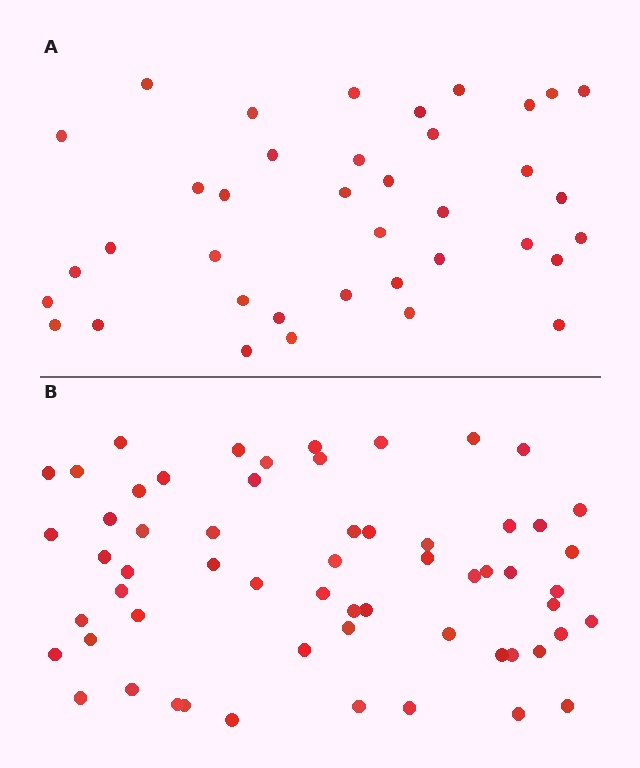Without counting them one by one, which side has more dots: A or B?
Region B (the bottom region) has more dots.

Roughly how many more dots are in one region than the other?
Region B has approximately 20 more dots than region A.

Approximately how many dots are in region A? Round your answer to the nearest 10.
About 40 dots. (The exact count is 38, which rounds to 40.)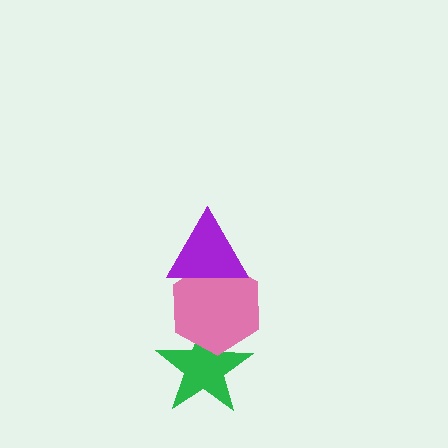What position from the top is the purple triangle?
The purple triangle is 1st from the top.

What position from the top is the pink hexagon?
The pink hexagon is 2nd from the top.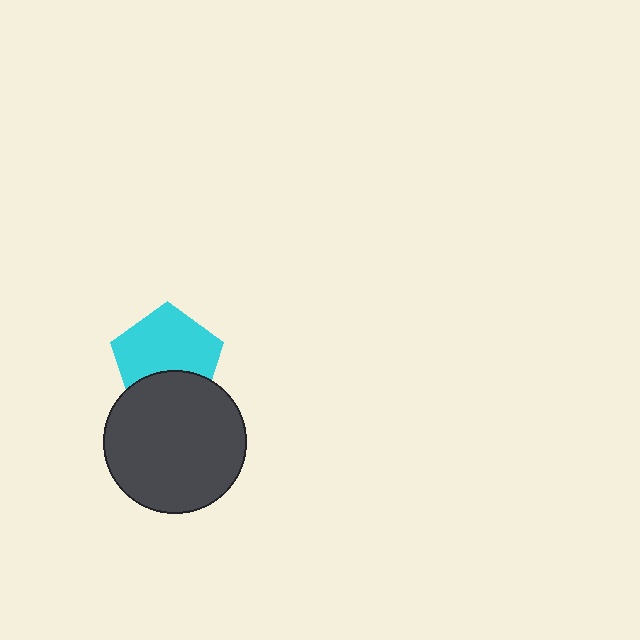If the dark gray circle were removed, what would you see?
You would see the complete cyan pentagon.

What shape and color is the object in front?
The object in front is a dark gray circle.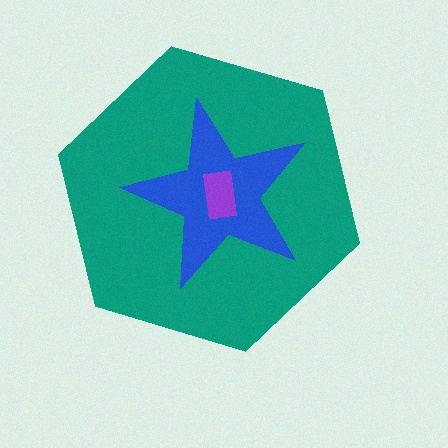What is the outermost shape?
The teal hexagon.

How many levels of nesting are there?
3.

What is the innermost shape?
The purple rectangle.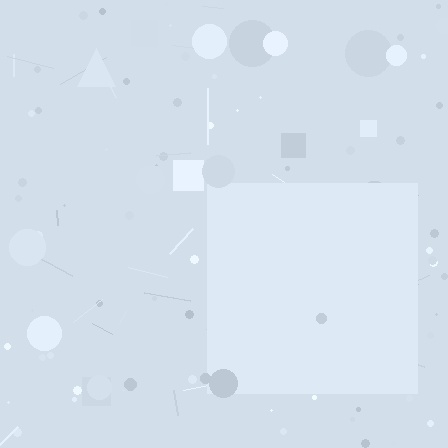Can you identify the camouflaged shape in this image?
The camouflaged shape is a square.